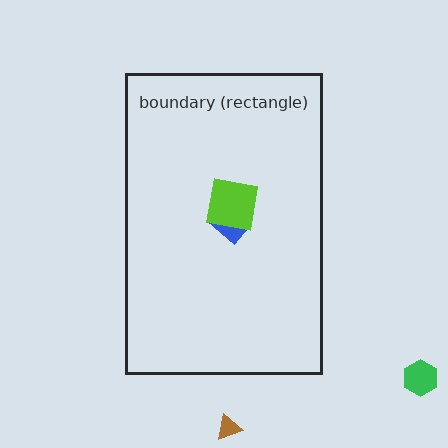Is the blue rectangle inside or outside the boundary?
Inside.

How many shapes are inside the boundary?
2 inside, 2 outside.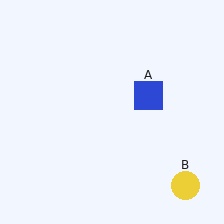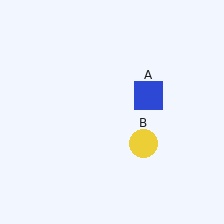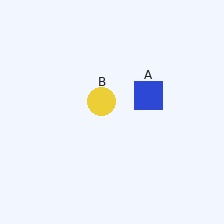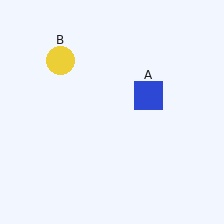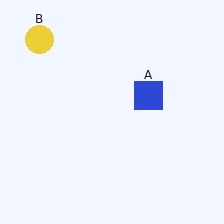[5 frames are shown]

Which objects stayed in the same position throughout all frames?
Blue square (object A) remained stationary.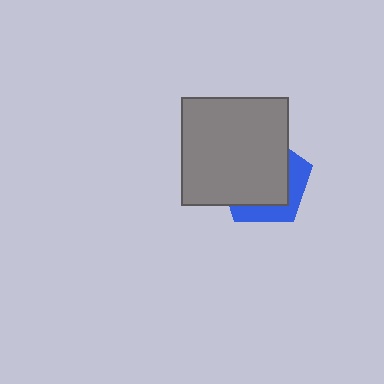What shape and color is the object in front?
The object in front is a gray square.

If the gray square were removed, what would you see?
You would see the complete blue pentagon.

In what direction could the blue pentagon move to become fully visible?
The blue pentagon could move toward the lower-right. That would shift it out from behind the gray square entirely.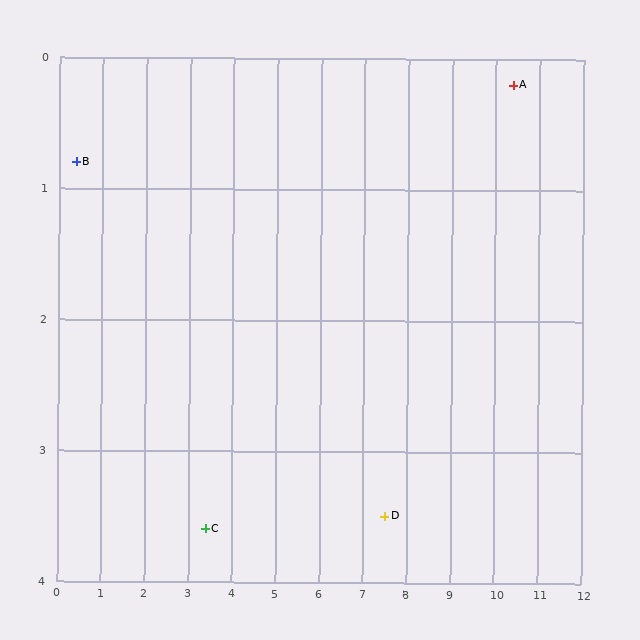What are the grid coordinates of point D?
Point D is at approximately (7.5, 3.5).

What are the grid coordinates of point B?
Point B is at approximately (0.4, 0.8).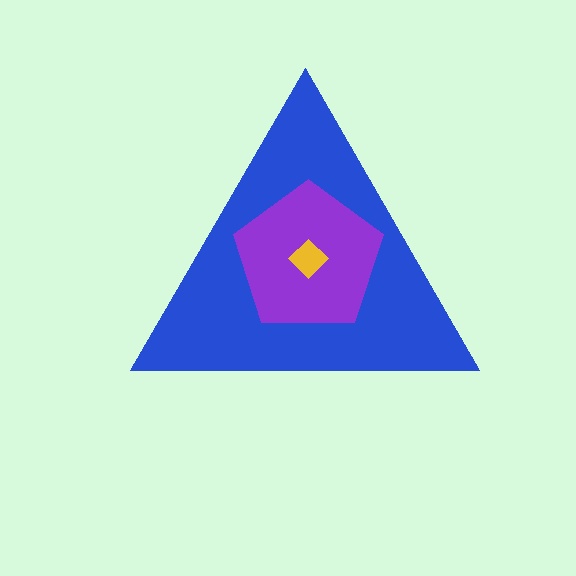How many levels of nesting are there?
3.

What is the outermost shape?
The blue triangle.